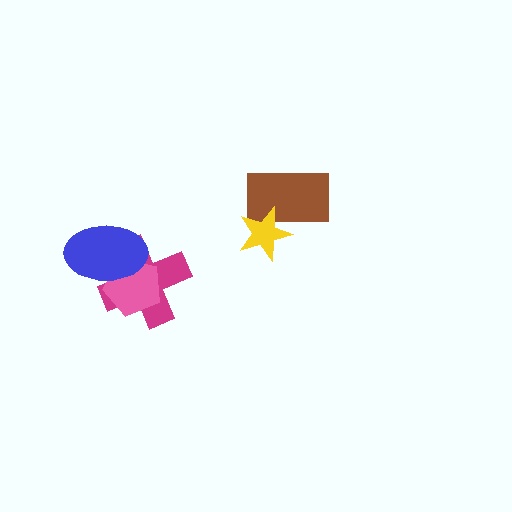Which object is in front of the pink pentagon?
The blue ellipse is in front of the pink pentagon.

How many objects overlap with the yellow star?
1 object overlaps with the yellow star.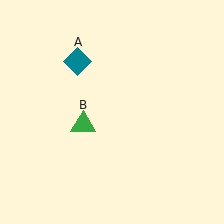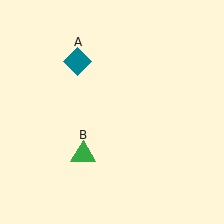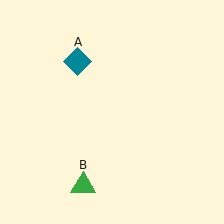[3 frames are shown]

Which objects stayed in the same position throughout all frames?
Teal diamond (object A) remained stationary.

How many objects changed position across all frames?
1 object changed position: green triangle (object B).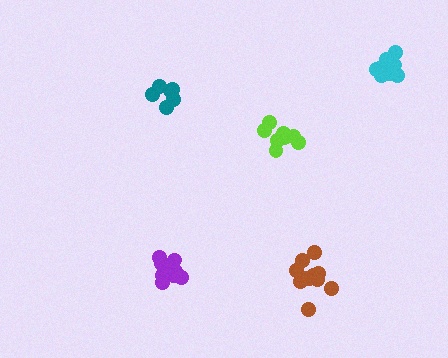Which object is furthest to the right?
The cyan cluster is rightmost.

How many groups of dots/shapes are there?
There are 5 groups.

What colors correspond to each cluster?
The clusters are colored: teal, lime, purple, brown, cyan.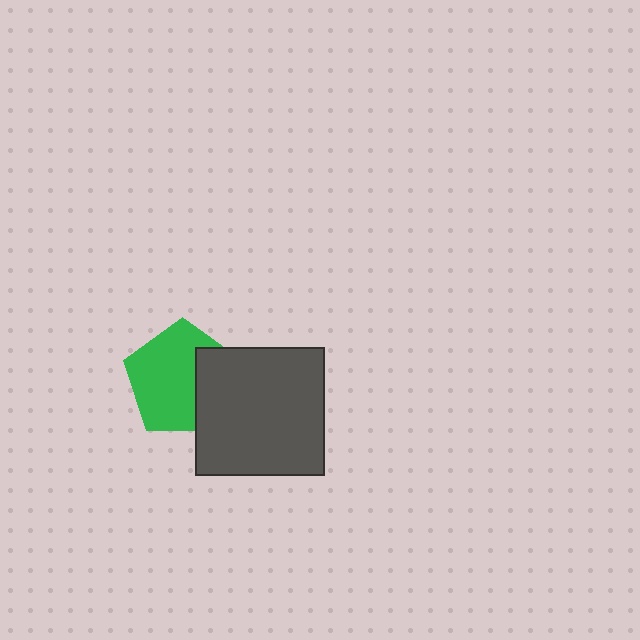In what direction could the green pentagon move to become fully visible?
The green pentagon could move left. That would shift it out from behind the dark gray square entirely.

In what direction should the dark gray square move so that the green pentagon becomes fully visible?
The dark gray square should move right. That is the shortest direction to clear the overlap and leave the green pentagon fully visible.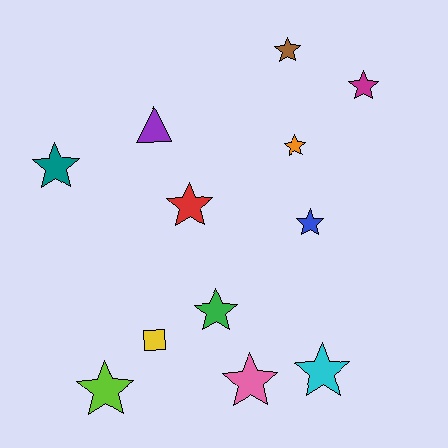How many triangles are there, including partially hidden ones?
There is 1 triangle.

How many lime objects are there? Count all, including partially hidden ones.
There is 1 lime object.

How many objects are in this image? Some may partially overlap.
There are 12 objects.